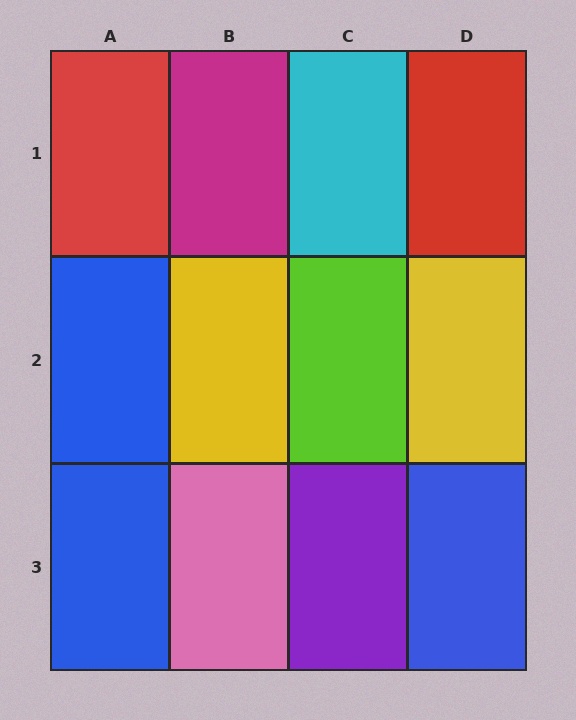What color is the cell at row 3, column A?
Blue.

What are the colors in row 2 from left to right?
Blue, yellow, lime, yellow.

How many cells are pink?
1 cell is pink.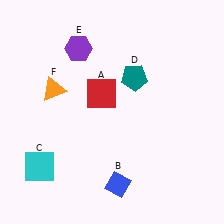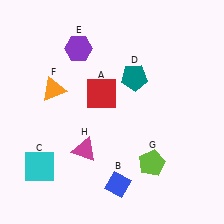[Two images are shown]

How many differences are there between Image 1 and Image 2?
There are 2 differences between the two images.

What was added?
A lime pentagon (G), a magenta triangle (H) were added in Image 2.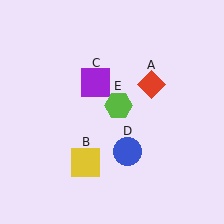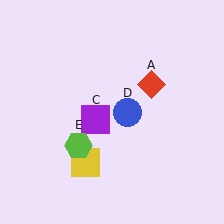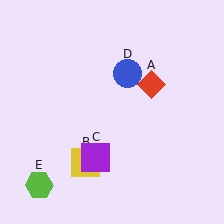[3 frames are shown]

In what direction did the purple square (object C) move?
The purple square (object C) moved down.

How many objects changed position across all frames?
3 objects changed position: purple square (object C), blue circle (object D), lime hexagon (object E).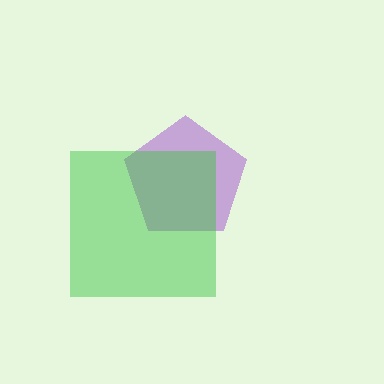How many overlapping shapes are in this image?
There are 2 overlapping shapes in the image.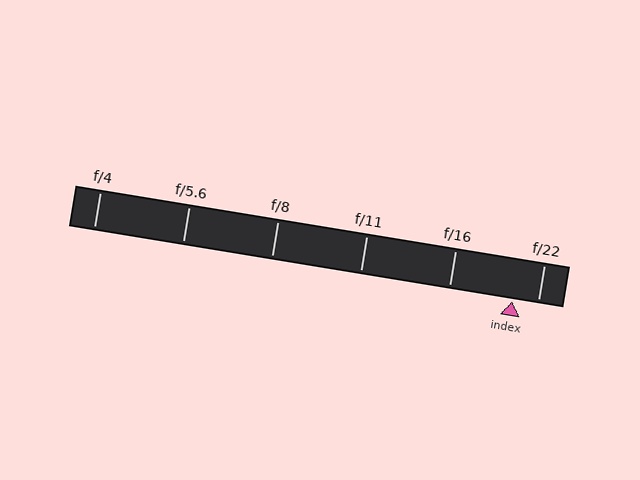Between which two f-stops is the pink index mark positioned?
The index mark is between f/16 and f/22.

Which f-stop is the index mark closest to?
The index mark is closest to f/22.